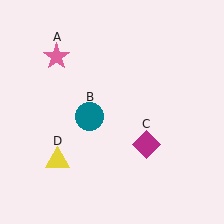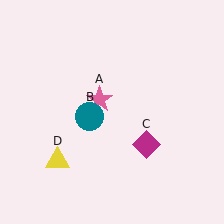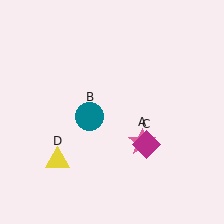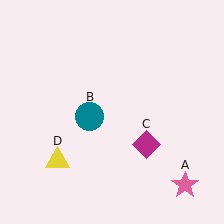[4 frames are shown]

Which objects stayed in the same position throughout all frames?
Teal circle (object B) and magenta diamond (object C) and yellow triangle (object D) remained stationary.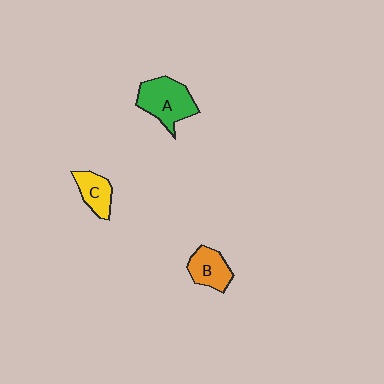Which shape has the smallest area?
Shape C (yellow).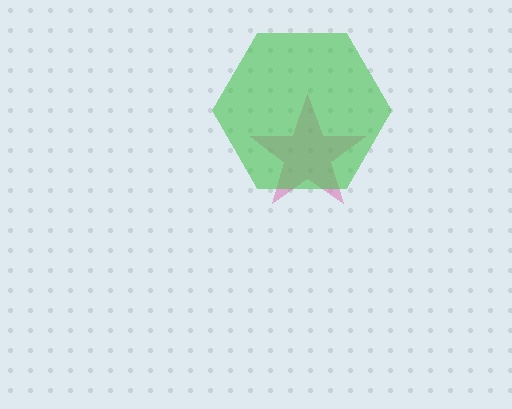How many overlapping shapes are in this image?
There are 2 overlapping shapes in the image.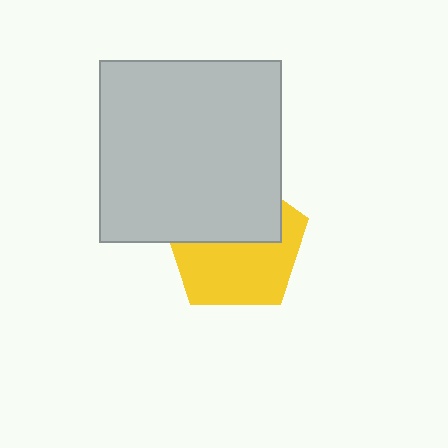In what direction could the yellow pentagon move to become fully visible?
The yellow pentagon could move down. That would shift it out from behind the light gray square entirely.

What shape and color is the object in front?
The object in front is a light gray square.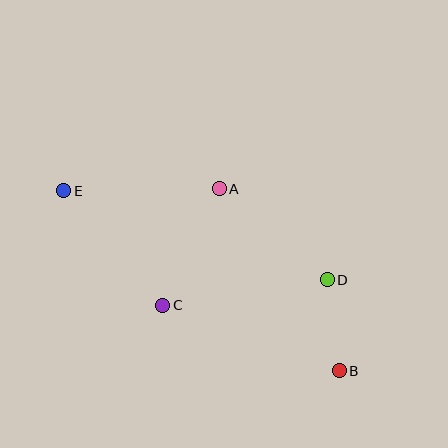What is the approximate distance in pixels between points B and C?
The distance between B and C is approximately 188 pixels.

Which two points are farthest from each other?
Points B and E are farthest from each other.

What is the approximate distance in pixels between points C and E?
The distance between C and E is approximately 151 pixels.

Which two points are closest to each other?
Points B and D are closest to each other.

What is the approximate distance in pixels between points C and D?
The distance between C and D is approximately 166 pixels.